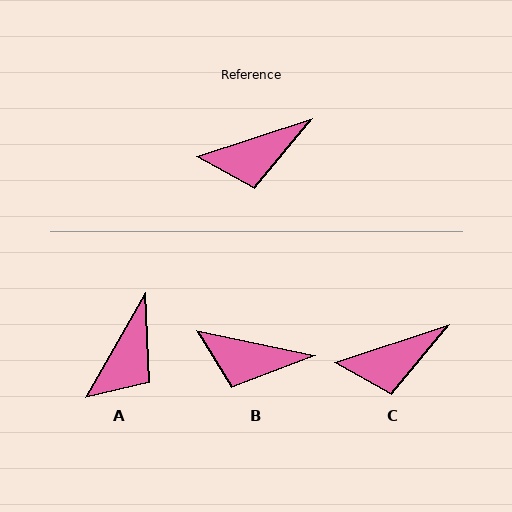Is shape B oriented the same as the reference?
No, it is off by about 30 degrees.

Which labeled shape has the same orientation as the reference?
C.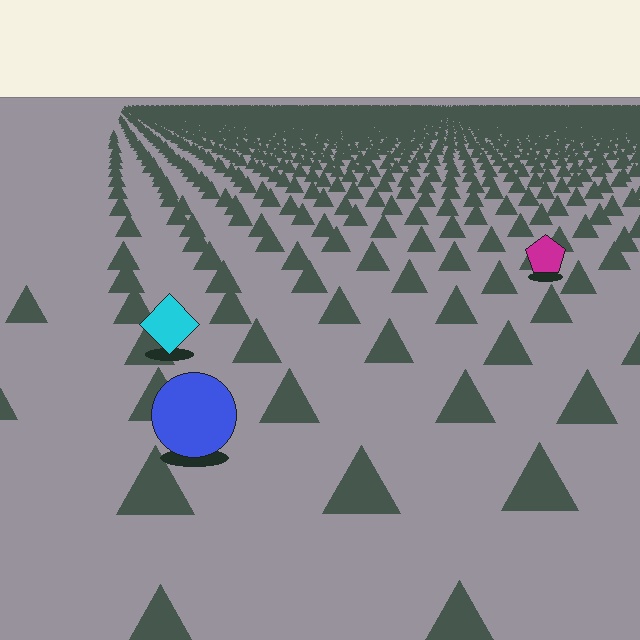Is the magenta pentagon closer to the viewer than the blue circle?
No. The blue circle is closer — you can tell from the texture gradient: the ground texture is coarser near it.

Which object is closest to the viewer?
The blue circle is closest. The texture marks near it are larger and more spread out.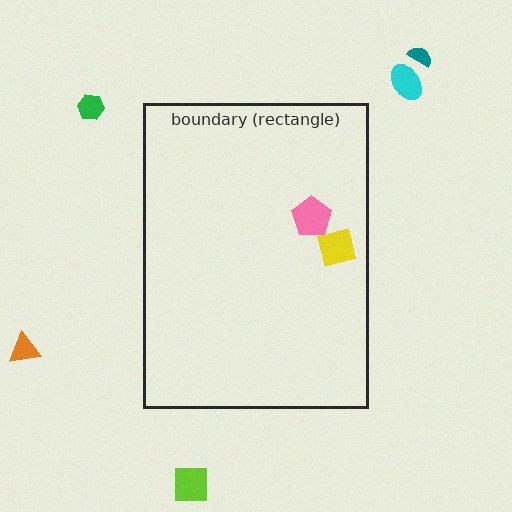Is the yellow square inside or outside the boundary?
Inside.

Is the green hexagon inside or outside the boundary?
Outside.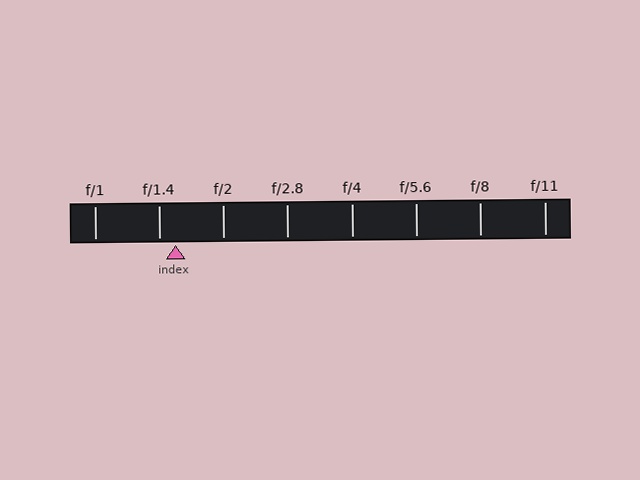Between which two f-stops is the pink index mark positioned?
The index mark is between f/1.4 and f/2.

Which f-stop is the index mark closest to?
The index mark is closest to f/1.4.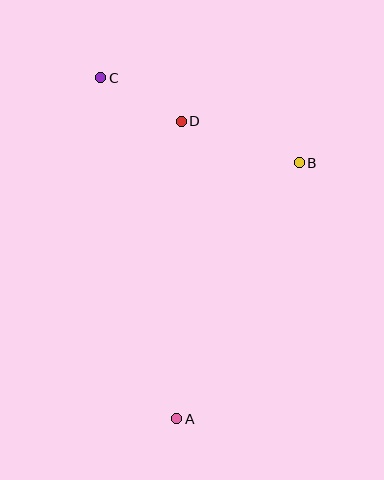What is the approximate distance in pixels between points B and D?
The distance between B and D is approximately 125 pixels.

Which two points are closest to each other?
Points C and D are closest to each other.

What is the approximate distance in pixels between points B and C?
The distance between B and C is approximately 216 pixels.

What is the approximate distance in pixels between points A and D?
The distance between A and D is approximately 298 pixels.